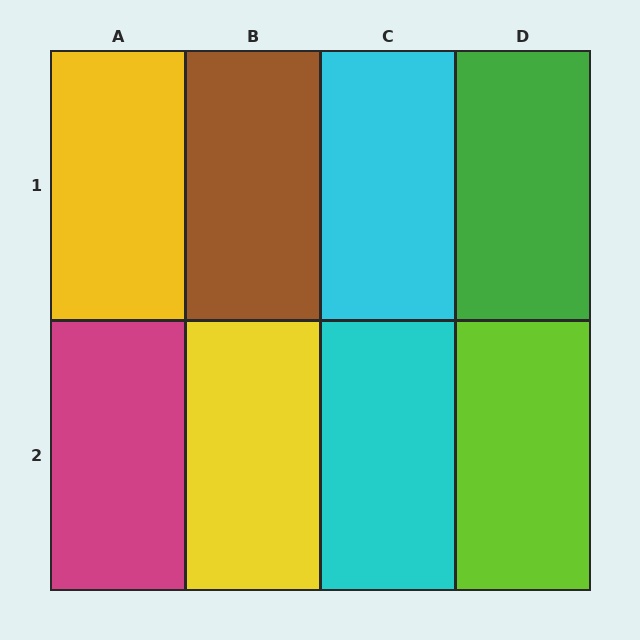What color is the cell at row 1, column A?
Yellow.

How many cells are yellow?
2 cells are yellow.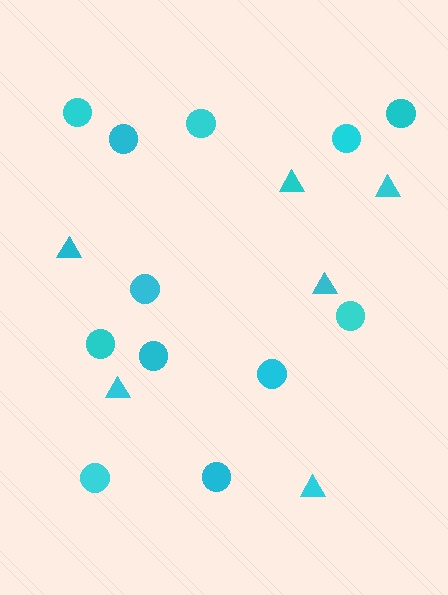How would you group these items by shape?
There are 2 groups: one group of triangles (6) and one group of circles (12).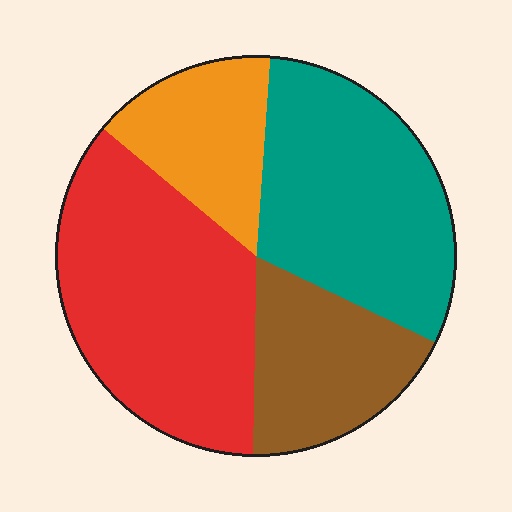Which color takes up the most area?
Red, at roughly 35%.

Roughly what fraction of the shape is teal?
Teal covers around 30% of the shape.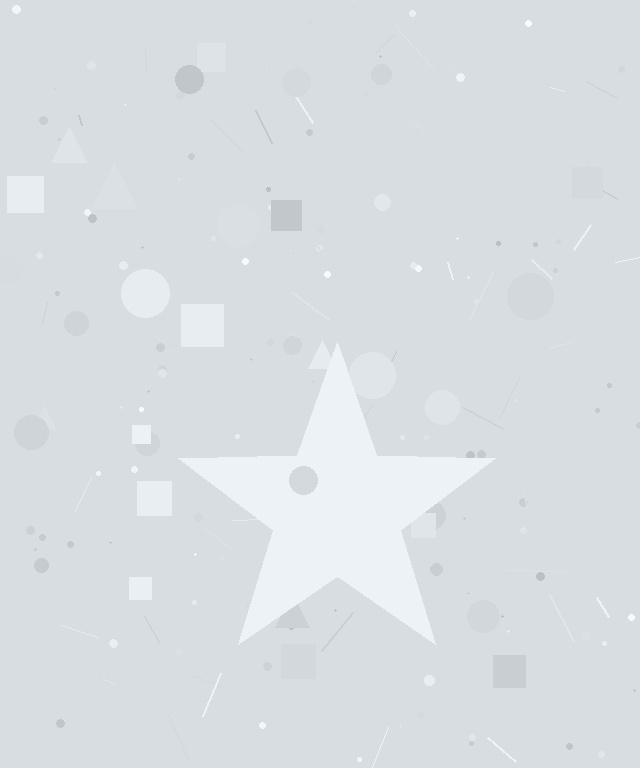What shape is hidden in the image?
A star is hidden in the image.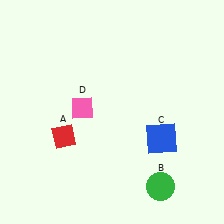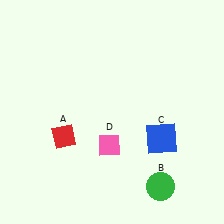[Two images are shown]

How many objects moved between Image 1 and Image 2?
1 object moved between the two images.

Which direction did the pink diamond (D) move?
The pink diamond (D) moved down.